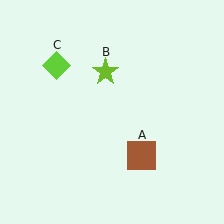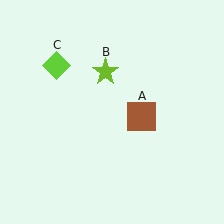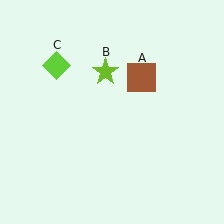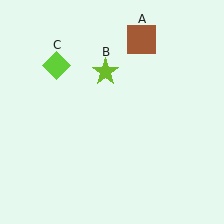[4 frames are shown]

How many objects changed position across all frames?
1 object changed position: brown square (object A).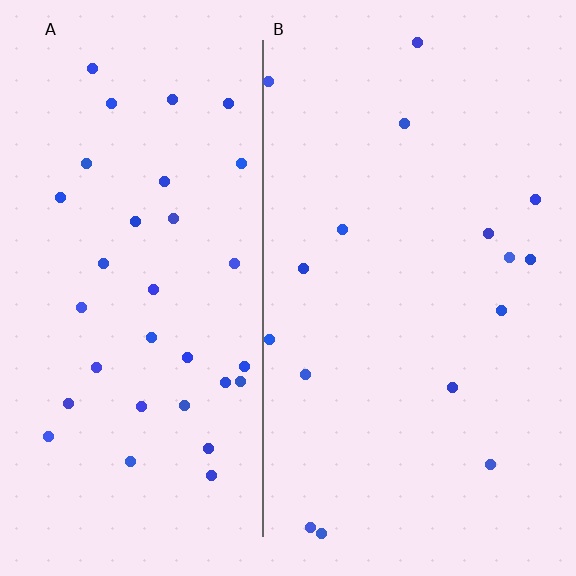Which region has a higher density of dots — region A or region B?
A (the left).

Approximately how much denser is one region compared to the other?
Approximately 2.1× — region A over region B.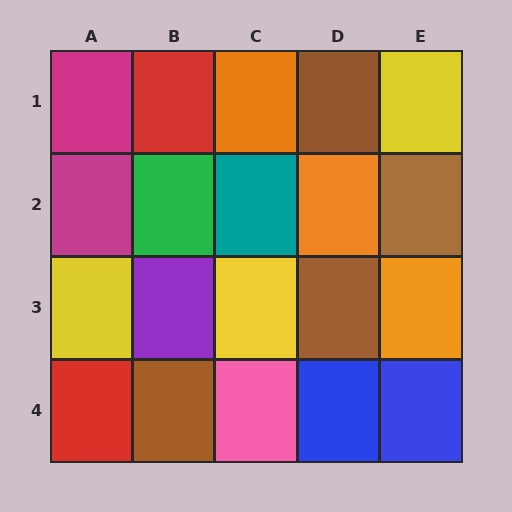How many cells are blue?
2 cells are blue.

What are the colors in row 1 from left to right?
Magenta, red, orange, brown, yellow.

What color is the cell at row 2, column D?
Orange.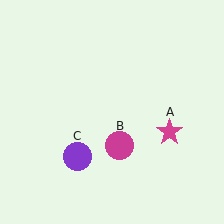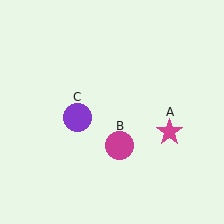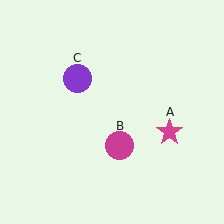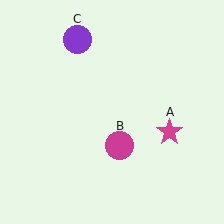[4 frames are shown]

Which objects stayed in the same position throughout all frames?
Magenta star (object A) and magenta circle (object B) remained stationary.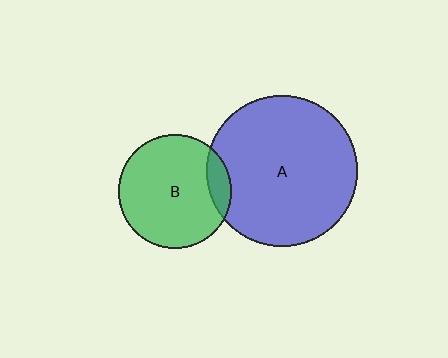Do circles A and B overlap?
Yes.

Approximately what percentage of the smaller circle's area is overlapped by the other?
Approximately 10%.